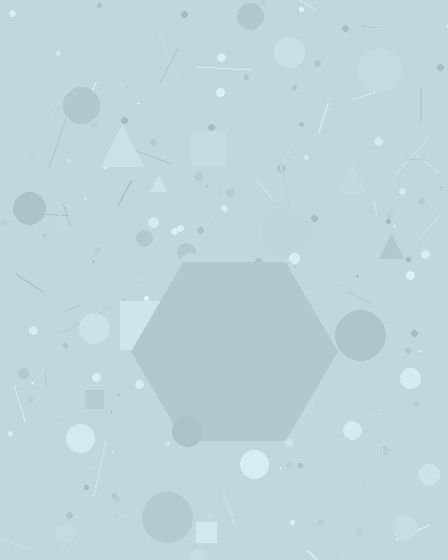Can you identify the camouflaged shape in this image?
The camouflaged shape is a hexagon.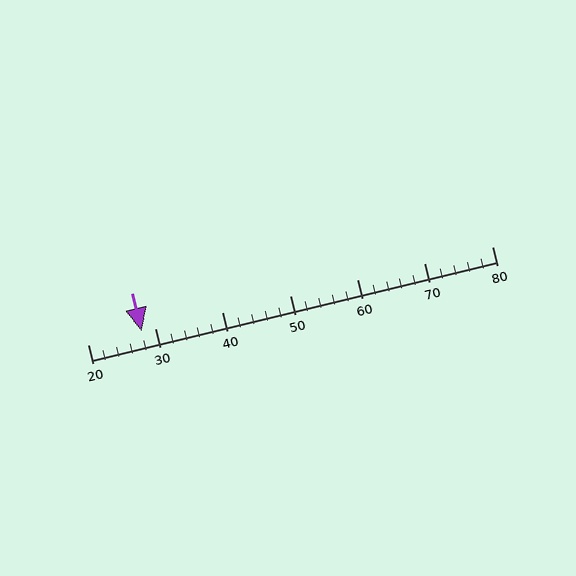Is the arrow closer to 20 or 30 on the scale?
The arrow is closer to 30.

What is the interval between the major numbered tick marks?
The major tick marks are spaced 10 units apart.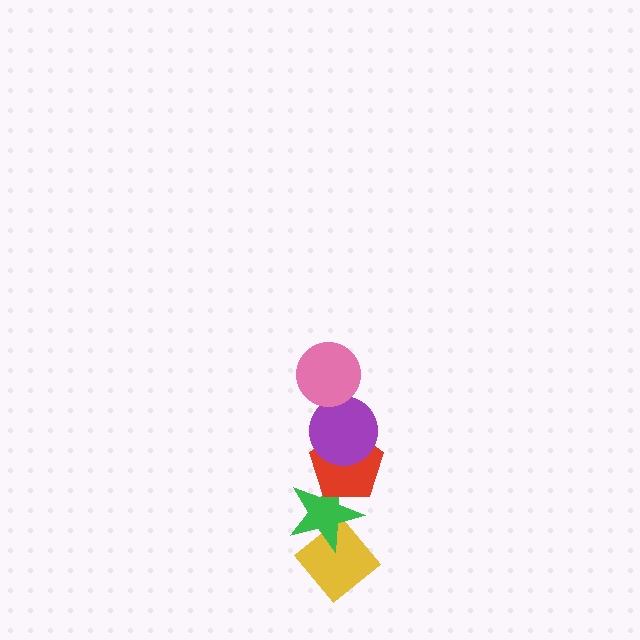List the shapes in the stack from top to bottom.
From top to bottom: the pink circle, the purple circle, the red pentagon, the green star, the yellow diamond.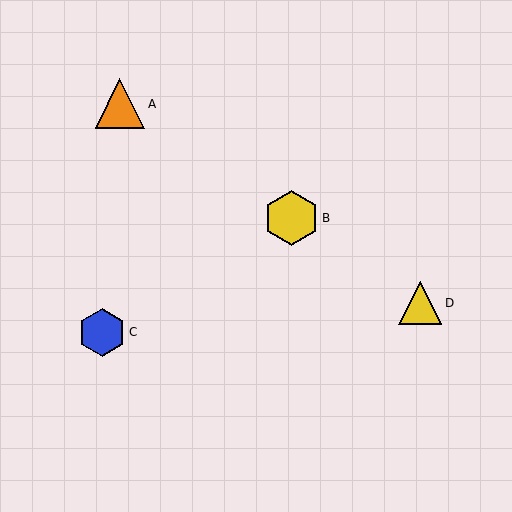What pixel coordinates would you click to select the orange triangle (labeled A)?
Click at (120, 104) to select the orange triangle A.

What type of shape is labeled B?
Shape B is a yellow hexagon.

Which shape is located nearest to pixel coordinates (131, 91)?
The orange triangle (labeled A) at (120, 104) is nearest to that location.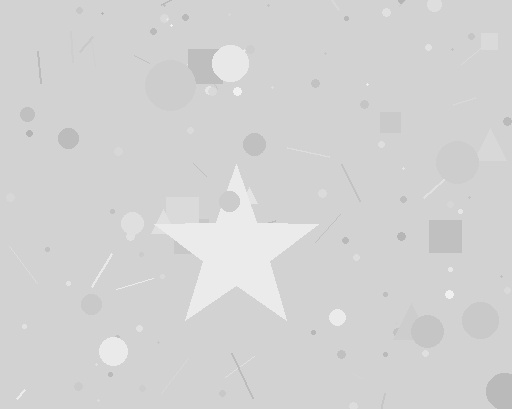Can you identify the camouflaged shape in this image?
The camouflaged shape is a star.